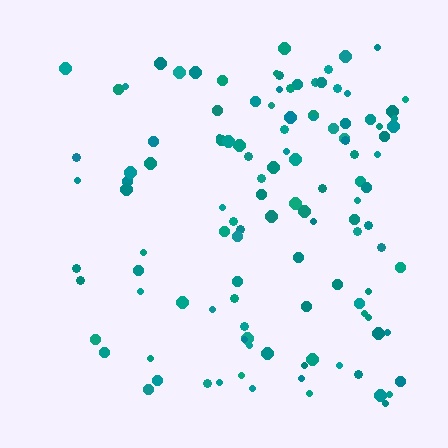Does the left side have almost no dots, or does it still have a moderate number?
Still a moderate number, just noticeably fewer than the right.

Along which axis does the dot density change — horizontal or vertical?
Horizontal.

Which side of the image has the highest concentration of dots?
The right.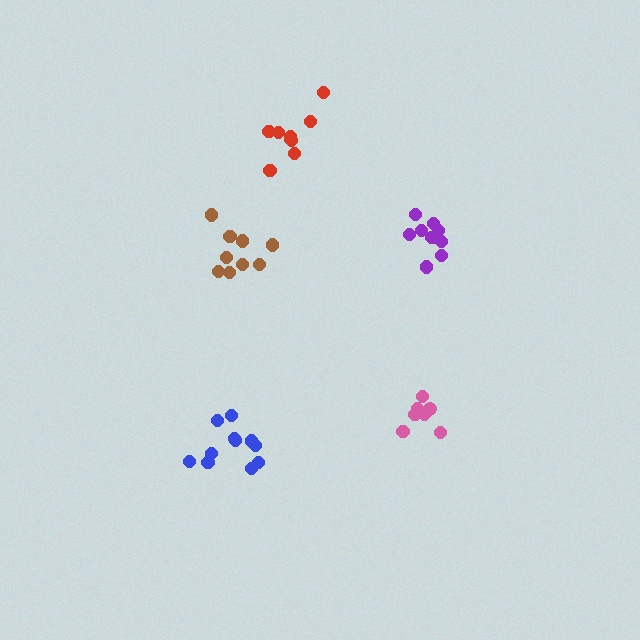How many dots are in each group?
Group 1: 8 dots, Group 2: 9 dots, Group 3: 11 dots, Group 4: 9 dots, Group 5: 9 dots (46 total).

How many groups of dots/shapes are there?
There are 5 groups.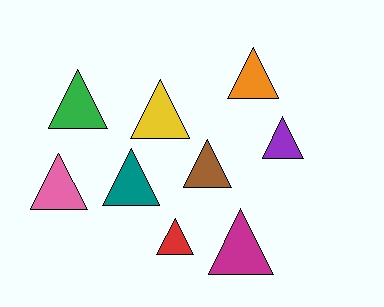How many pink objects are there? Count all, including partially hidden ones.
There is 1 pink object.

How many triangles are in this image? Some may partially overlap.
There are 9 triangles.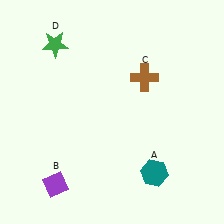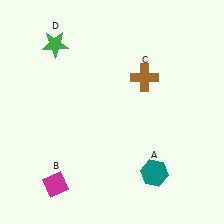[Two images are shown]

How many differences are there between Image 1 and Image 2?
There is 1 difference between the two images.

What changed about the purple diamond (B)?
In Image 1, B is purple. In Image 2, it changed to magenta.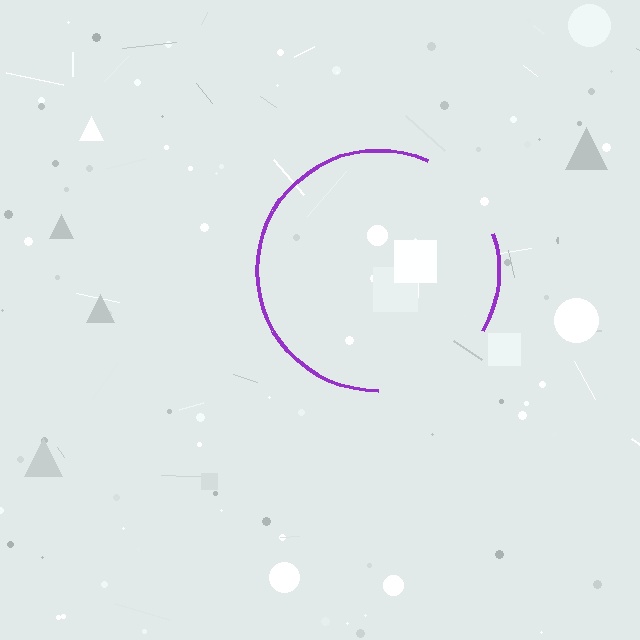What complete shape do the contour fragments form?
The contour fragments form a circle.